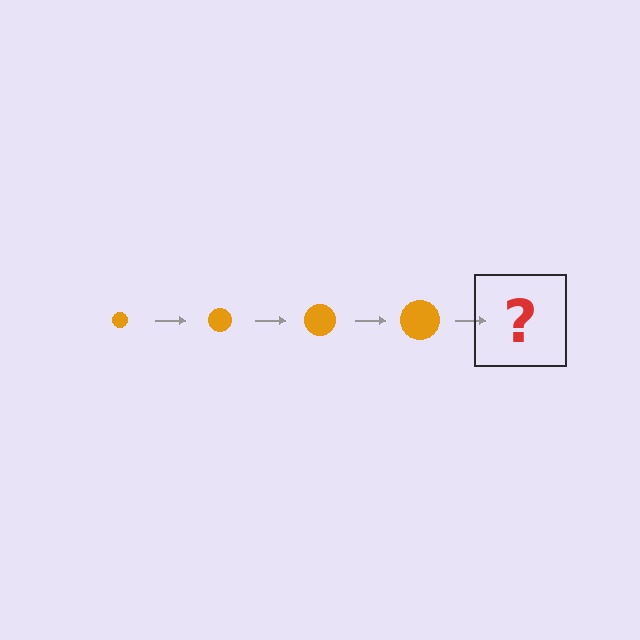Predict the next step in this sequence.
The next step is an orange circle, larger than the previous one.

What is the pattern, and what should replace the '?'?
The pattern is that the circle gets progressively larger each step. The '?' should be an orange circle, larger than the previous one.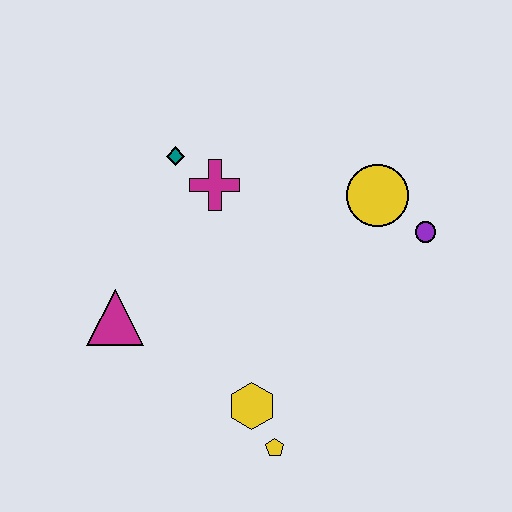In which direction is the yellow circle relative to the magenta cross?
The yellow circle is to the right of the magenta cross.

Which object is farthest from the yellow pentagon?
The teal diamond is farthest from the yellow pentagon.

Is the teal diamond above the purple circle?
Yes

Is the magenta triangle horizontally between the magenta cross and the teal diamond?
No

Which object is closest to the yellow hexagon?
The yellow pentagon is closest to the yellow hexagon.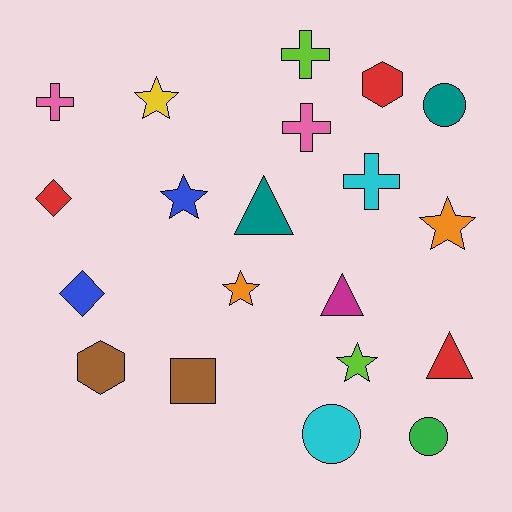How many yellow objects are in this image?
There is 1 yellow object.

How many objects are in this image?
There are 20 objects.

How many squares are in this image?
There is 1 square.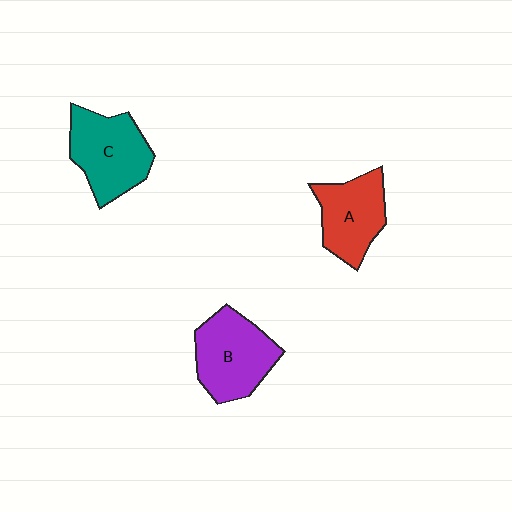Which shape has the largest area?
Shape B (purple).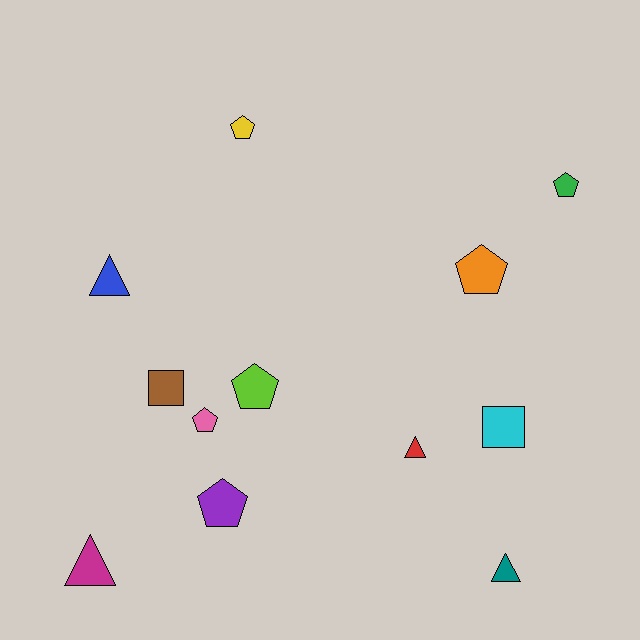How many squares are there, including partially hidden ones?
There are 2 squares.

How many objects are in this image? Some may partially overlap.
There are 12 objects.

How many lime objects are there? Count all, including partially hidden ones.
There is 1 lime object.